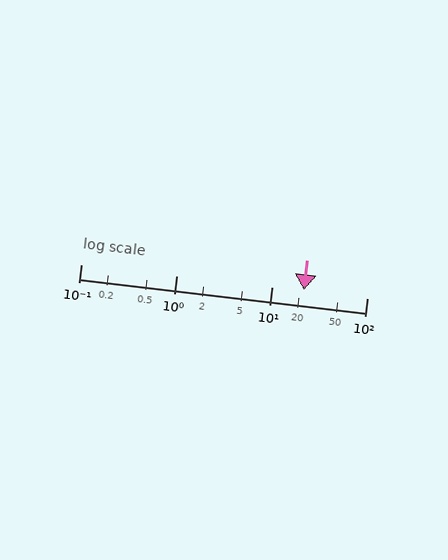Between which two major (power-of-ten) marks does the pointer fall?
The pointer is between 10 and 100.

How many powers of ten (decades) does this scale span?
The scale spans 3 decades, from 0.1 to 100.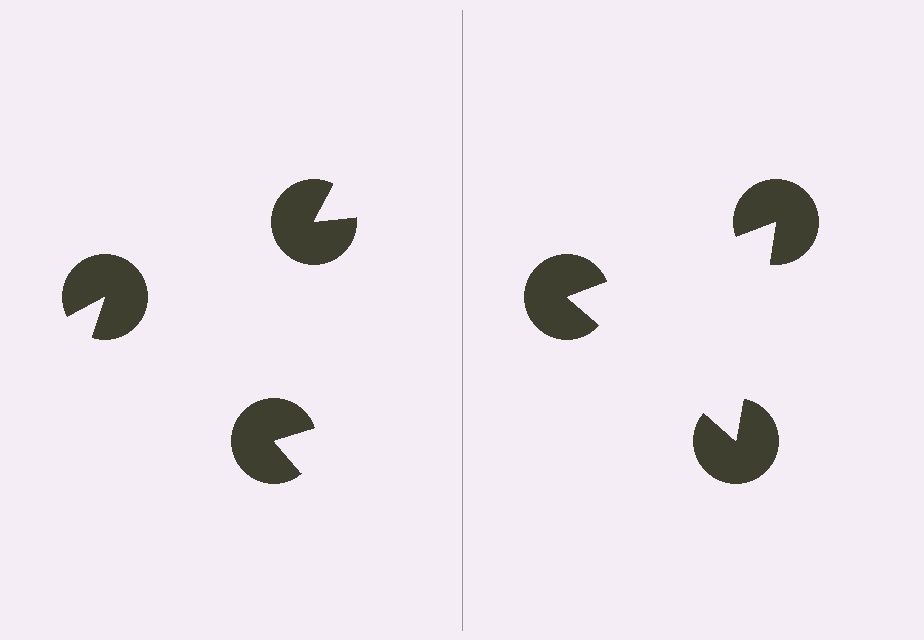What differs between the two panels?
The pac-man discs are positioned identically on both sides; only the wedge orientations differ. On the right they align to a triangle; on the left they are misaligned.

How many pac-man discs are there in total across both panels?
6 — 3 on each side.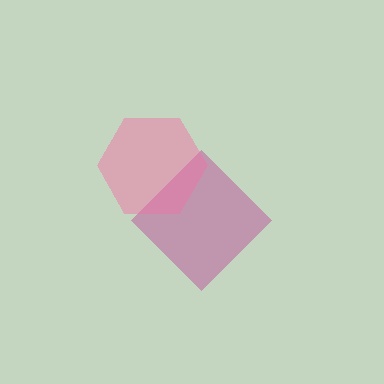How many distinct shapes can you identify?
There are 2 distinct shapes: a magenta diamond, a pink hexagon.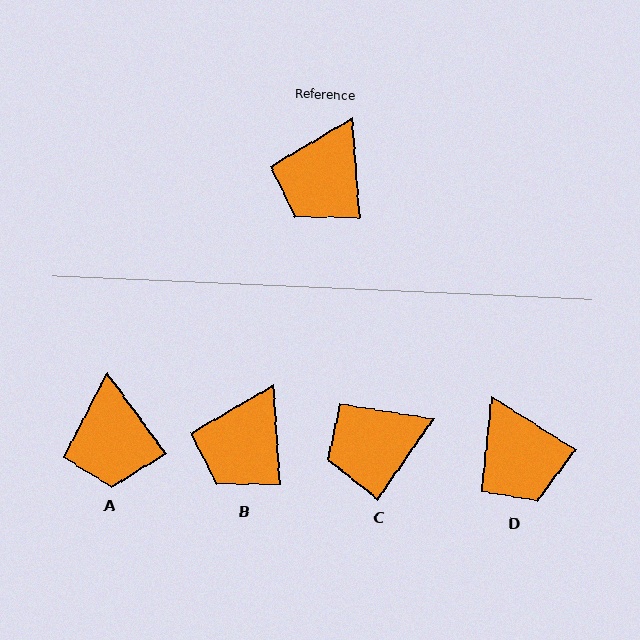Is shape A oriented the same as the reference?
No, it is off by about 32 degrees.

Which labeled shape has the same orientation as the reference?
B.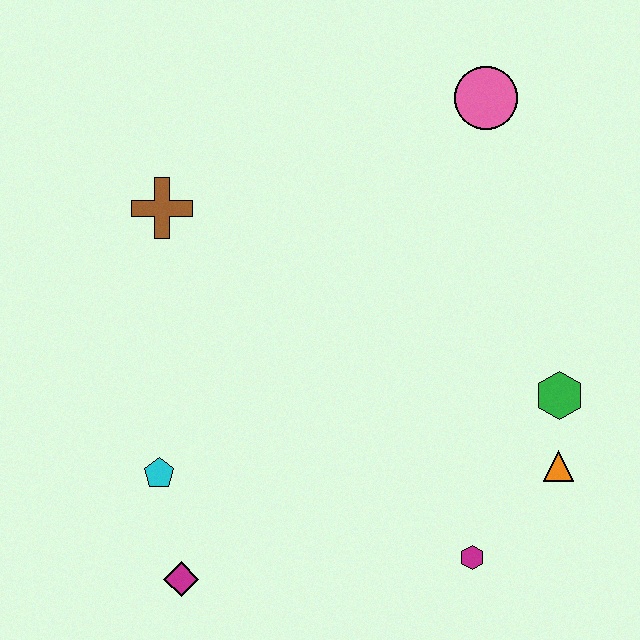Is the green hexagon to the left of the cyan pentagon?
No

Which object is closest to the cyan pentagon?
The magenta diamond is closest to the cyan pentagon.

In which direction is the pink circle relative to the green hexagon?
The pink circle is above the green hexagon.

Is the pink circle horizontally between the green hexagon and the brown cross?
Yes